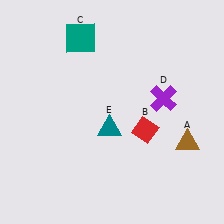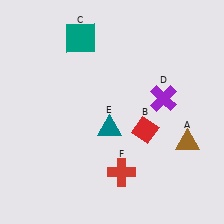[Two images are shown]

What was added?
A red cross (F) was added in Image 2.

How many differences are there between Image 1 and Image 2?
There is 1 difference between the two images.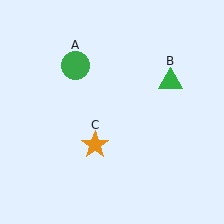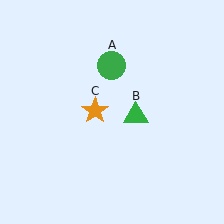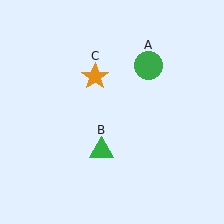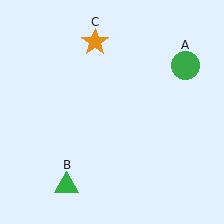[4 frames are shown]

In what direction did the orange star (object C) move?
The orange star (object C) moved up.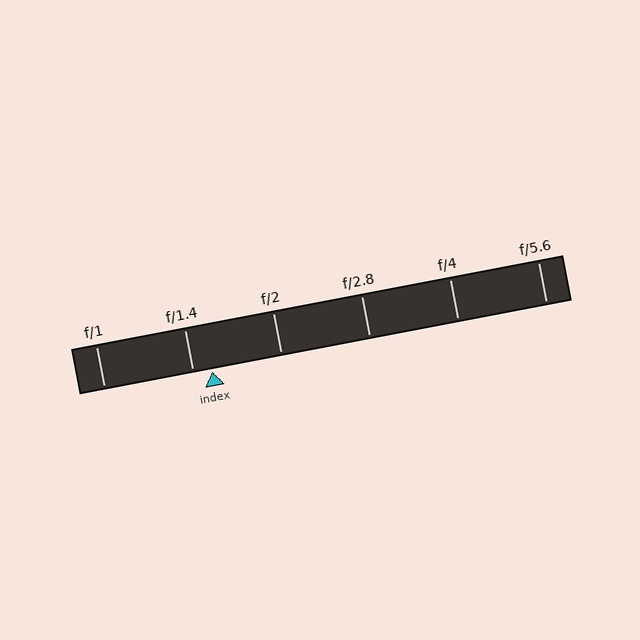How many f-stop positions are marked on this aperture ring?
There are 6 f-stop positions marked.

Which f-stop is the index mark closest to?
The index mark is closest to f/1.4.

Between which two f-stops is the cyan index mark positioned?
The index mark is between f/1.4 and f/2.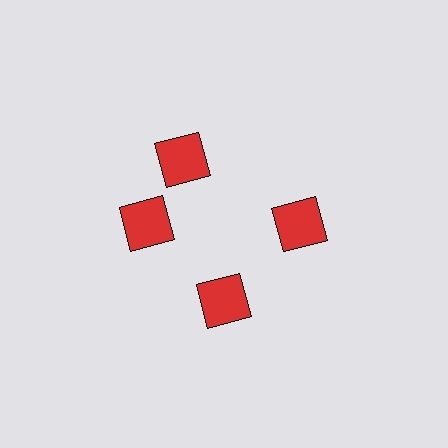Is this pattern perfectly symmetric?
No. The 4 red squares are arranged in a ring, but one element near the 12 o'clock position is rotated out of alignment along the ring, breaking the 4-fold rotational symmetry.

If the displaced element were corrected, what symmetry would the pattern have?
It would have 4-fold rotational symmetry — the pattern would map onto itself every 90 degrees.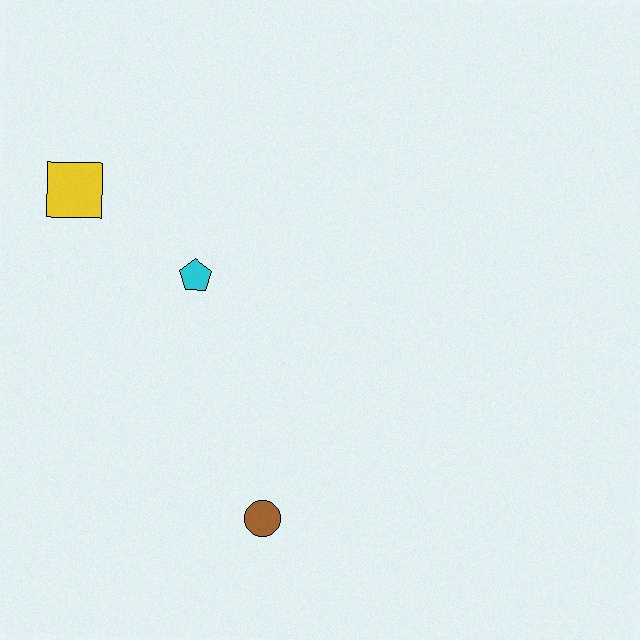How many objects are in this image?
There are 3 objects.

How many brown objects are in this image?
There is 1 brown object.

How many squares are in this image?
There is 1 square.